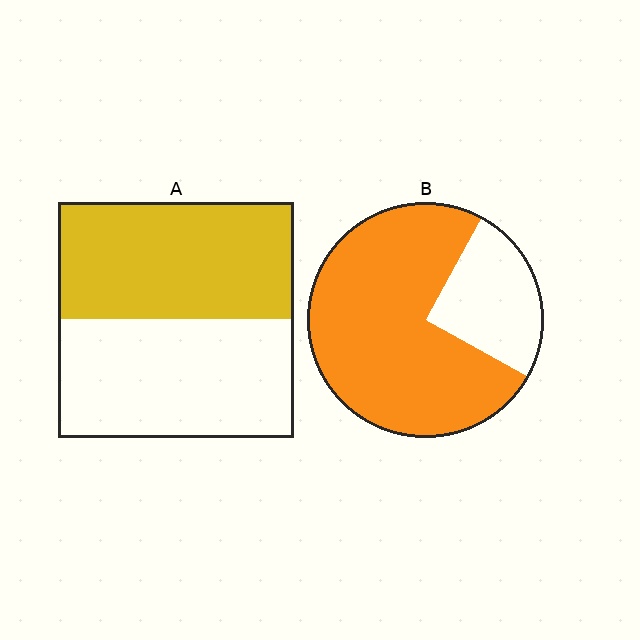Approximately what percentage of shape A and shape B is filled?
A is approximately 50% and B is approximately 75%.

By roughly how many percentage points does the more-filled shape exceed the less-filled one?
By roughly 25 percentage points (B over A).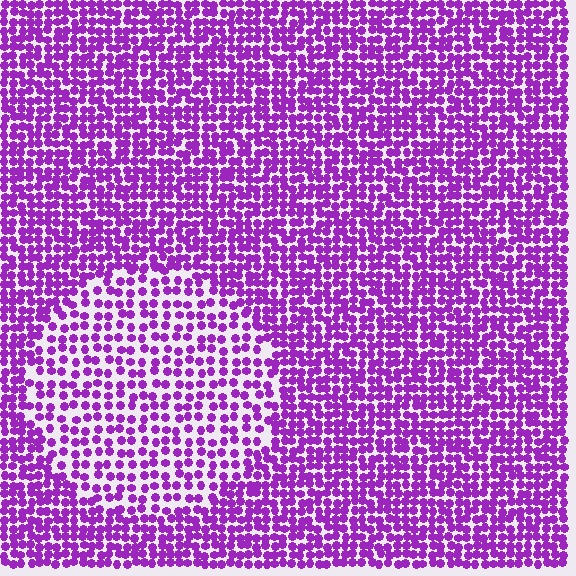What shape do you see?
I see a circle.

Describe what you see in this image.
The image contains small purple elements arranged at two different densities. A circle-shaped region is visible where the elements are less densely packed than the surrounding area.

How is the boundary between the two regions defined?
The boundary is defined by a change in element density (approximately 1.7x ratio). All elements are the same color, size, and shape.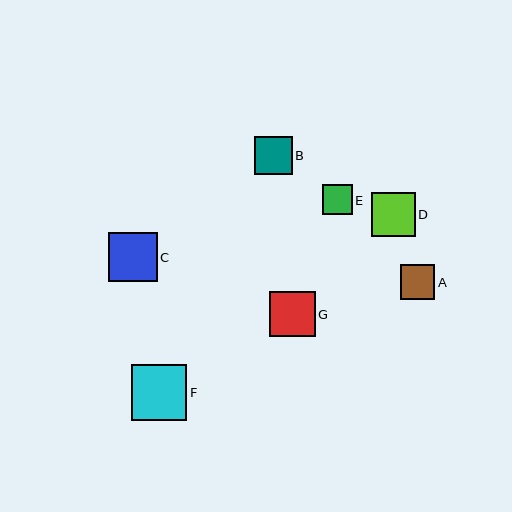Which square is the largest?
Square F is the largest with a size of approximately 55 pixels.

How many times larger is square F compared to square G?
Square F is approximately 1.2 times the size of square G.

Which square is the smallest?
Square E is the smallest with a size of approximately 30 pixels.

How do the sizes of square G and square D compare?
Square G and square D are approximately the same size.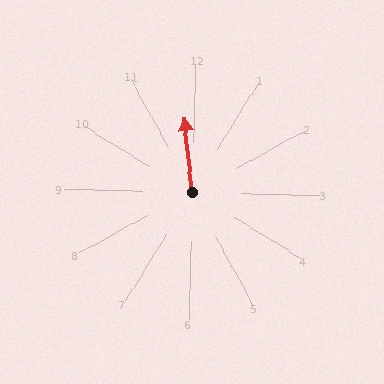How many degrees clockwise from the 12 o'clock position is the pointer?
Approximately 352 degrees.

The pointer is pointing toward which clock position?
Roughly 12 o'clock.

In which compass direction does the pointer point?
North.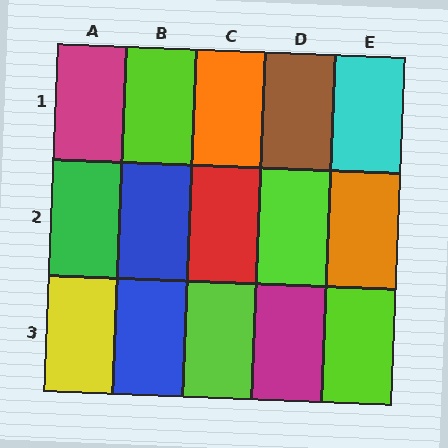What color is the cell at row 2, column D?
Lime.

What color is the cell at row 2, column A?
Green.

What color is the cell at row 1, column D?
Brown.